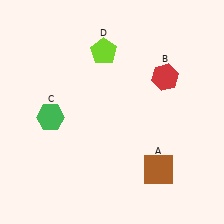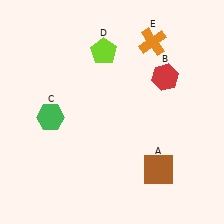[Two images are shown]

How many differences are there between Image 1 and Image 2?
There is 1 difference between the two images.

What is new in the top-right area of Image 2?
An orange cross (E) was added in the top-right area of Image 2.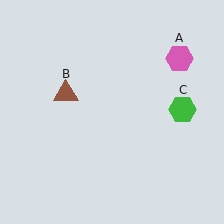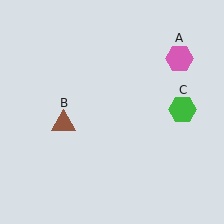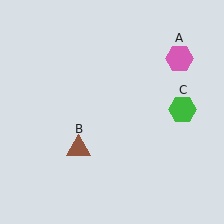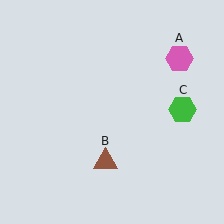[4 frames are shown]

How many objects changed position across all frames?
1 object changed position: brown triangle (object B).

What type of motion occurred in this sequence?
The brown triangle (object B) rotated counterclockwise around the center of the scene.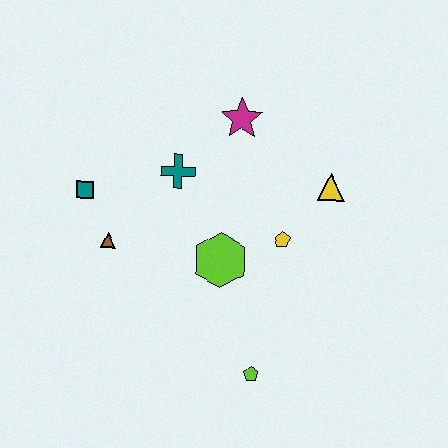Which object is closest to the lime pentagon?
The lime hexagon is closest to the lime pentagon.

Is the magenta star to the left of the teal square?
No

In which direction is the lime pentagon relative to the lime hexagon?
The lime pentagon is below the lime hexagon.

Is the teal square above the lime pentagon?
Yes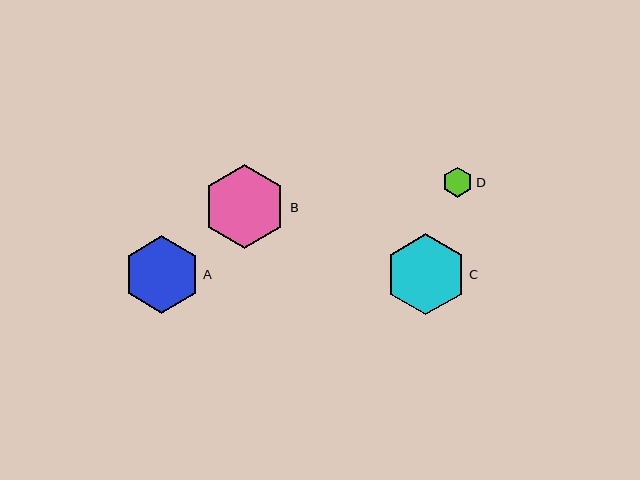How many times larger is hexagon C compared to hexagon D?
Hexagon C is approximately 2.7 times the size of hexagon D.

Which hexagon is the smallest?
Hexagon D is the smallest with a size of approximately 30 pixels.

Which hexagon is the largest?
Hexagon B is the largest with a size of approximately 84 pixels.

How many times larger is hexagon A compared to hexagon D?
Hexagon A is approximately 2.6 times the size of hexagon D.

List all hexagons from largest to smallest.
From largest to smallest: B, C, A, D.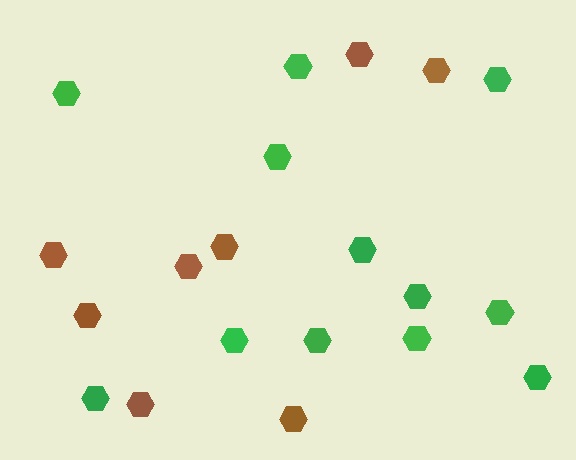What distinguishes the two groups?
There are 2 groups: one group of brown hexagons (8) and one group of green hexagons (12).